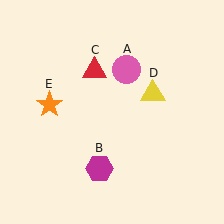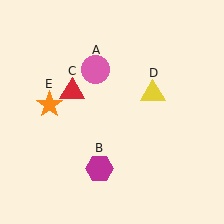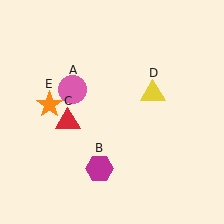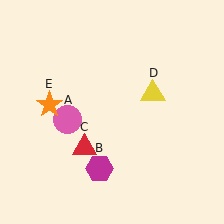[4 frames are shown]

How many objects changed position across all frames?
2 objects changed position: pink circle (object A), red triangle (object C).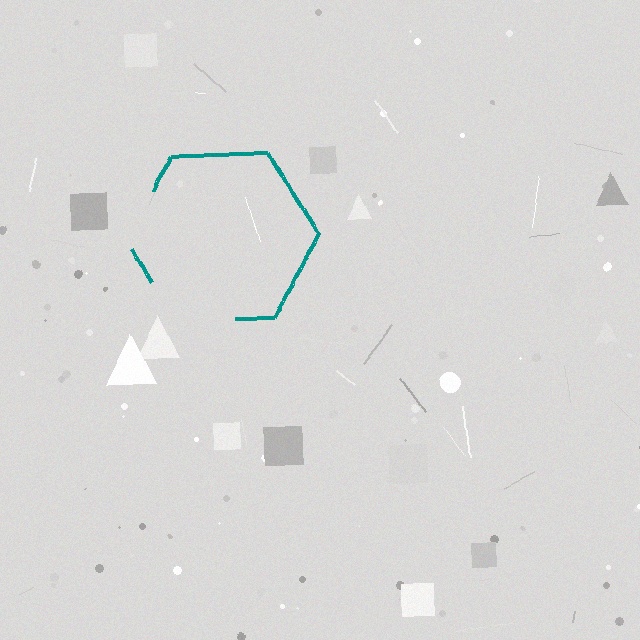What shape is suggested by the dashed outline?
The dashed outline suggests a hexagon.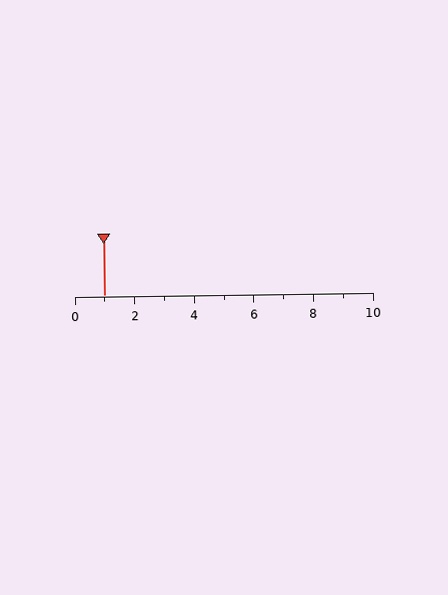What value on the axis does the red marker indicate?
The marker indicates approximately 1.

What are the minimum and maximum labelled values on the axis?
The axis runs from 0 to 10.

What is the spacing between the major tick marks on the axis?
The major ticks are spaced 2 apart.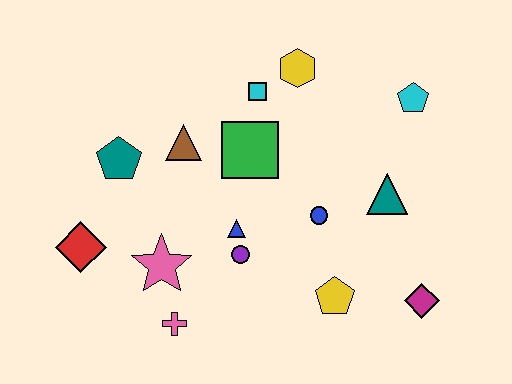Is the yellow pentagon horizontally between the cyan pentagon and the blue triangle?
Yes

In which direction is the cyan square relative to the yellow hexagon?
The cyan square is to the left of the yellow hexagon.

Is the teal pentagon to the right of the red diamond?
Yes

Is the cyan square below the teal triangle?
No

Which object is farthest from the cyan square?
The magenta diamond is farthest from the cyan square.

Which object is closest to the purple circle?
The blue triangle is closest to the purple circle.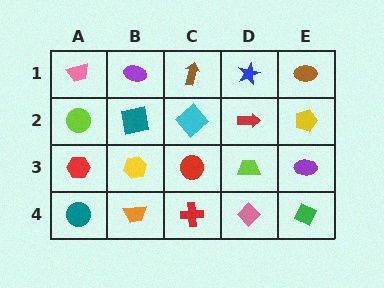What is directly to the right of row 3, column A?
A yellow hexagon.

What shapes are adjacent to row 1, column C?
A cyan diamond (row 2, column C), a purple ellipse (row 1, column B), a blue star (row 1, column D).